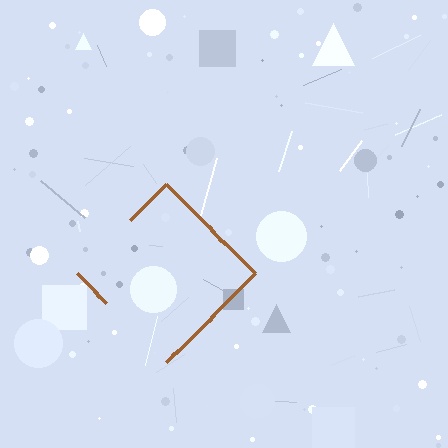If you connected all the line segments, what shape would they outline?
They would outline a diamond.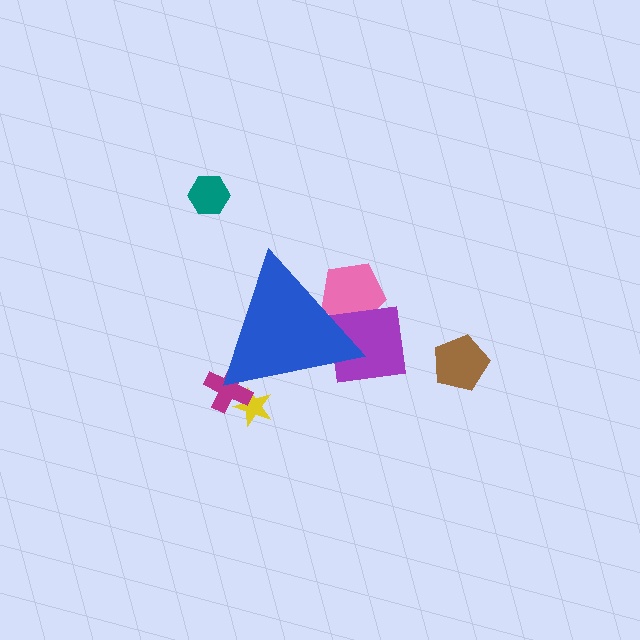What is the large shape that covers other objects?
A blue triangle.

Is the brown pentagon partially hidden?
No, the brown pentagon is fully visible.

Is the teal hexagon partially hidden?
No, the teal hexagon is fully visible.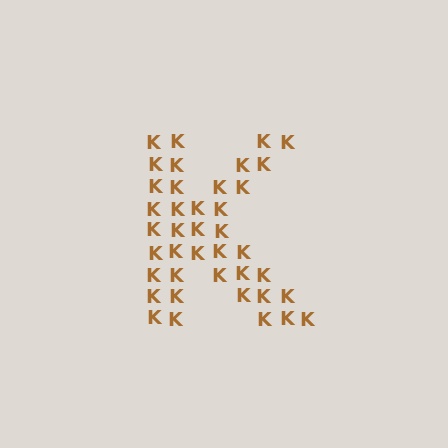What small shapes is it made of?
It is made of small letter K's.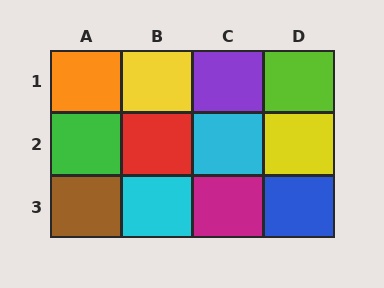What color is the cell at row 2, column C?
Cyan.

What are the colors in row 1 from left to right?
Orange, yellow, purple, lime.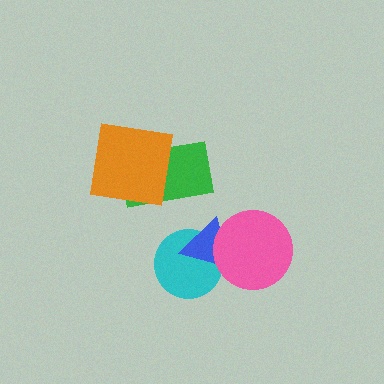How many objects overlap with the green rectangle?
1 object overlaps with the green rectangle.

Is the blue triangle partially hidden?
Yes, it is partially covered by another shape.